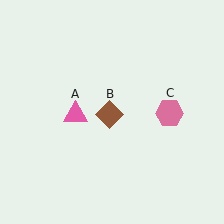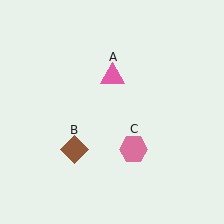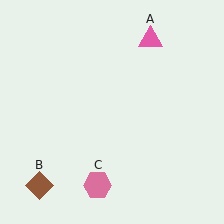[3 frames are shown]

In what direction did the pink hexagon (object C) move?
The pink hexagon (object C) moved down and to the left.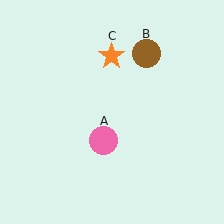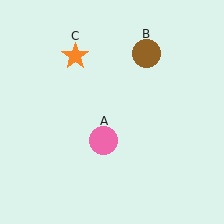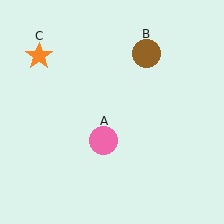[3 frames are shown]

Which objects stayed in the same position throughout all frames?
Pink circle (object A) and brown circle (object B) remained stationary.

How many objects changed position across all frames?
1 object changed position: orange star (object C).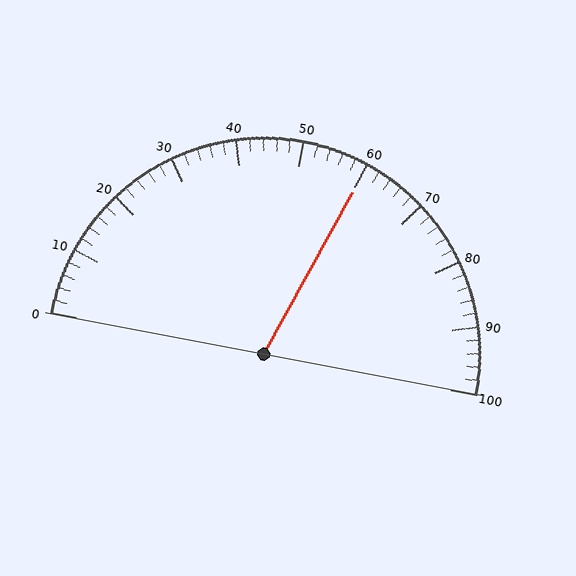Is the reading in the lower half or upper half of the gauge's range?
The reading is in the upper half of the range (0 to 100).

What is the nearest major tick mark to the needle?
The nearest major tick mark is 60.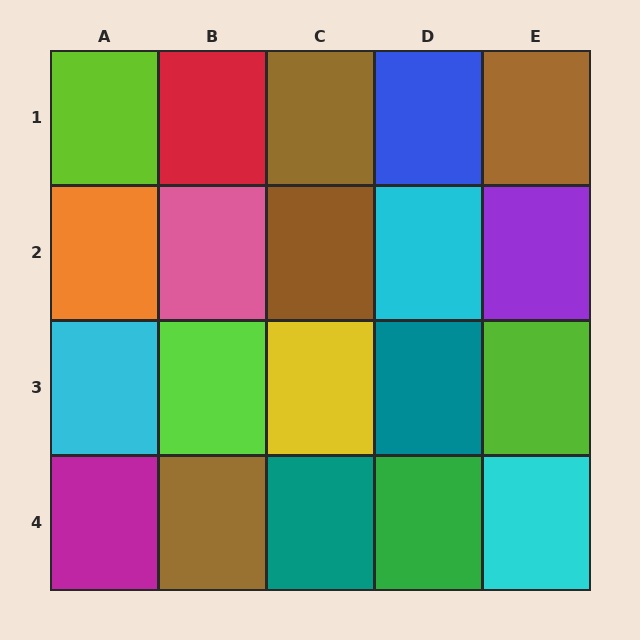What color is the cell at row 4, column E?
Cyan.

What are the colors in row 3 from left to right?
Cyan, lime, yellow, teal, lime.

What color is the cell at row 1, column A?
Lime.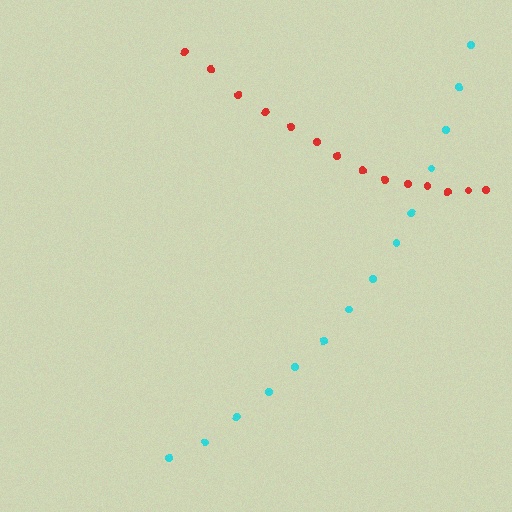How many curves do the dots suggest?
There are 2 distinct paths.